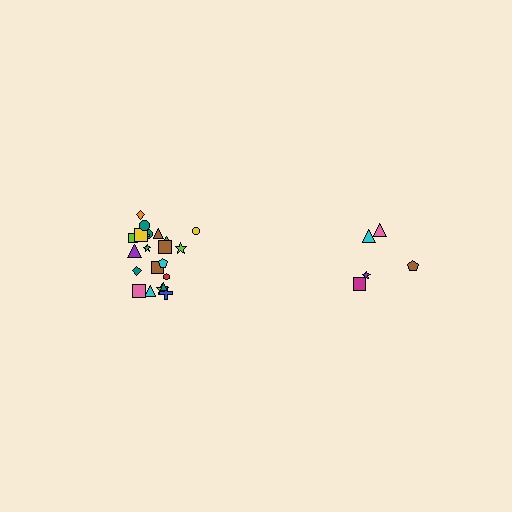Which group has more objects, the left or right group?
The left group.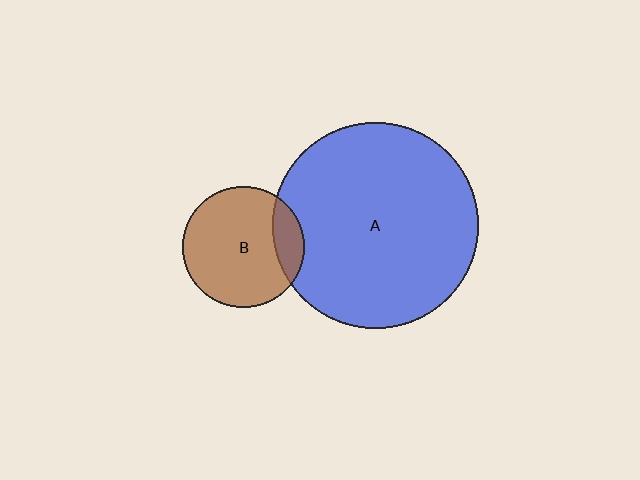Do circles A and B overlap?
Yes.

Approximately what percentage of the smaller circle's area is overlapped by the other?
Approximately 15%.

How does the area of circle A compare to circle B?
Approximately 2.9 times.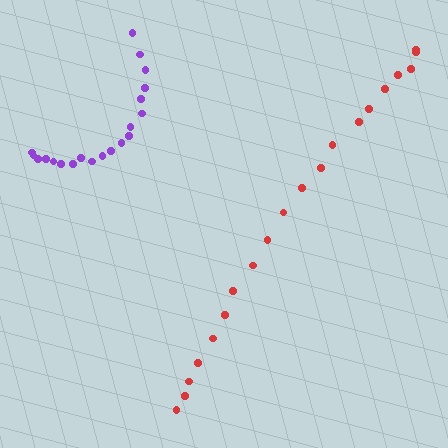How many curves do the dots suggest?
There are 2 distinct paths.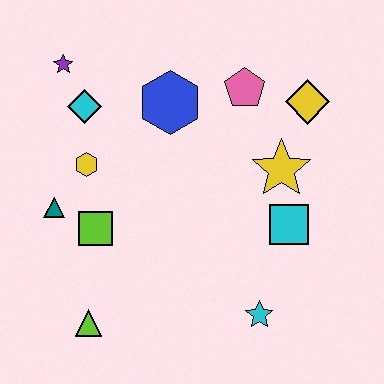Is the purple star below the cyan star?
No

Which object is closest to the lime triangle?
The lime square is closest to the lime triangle.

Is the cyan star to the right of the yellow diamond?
No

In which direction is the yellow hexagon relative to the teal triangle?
The yellow hexagon is above the teal triangle.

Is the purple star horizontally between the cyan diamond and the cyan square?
No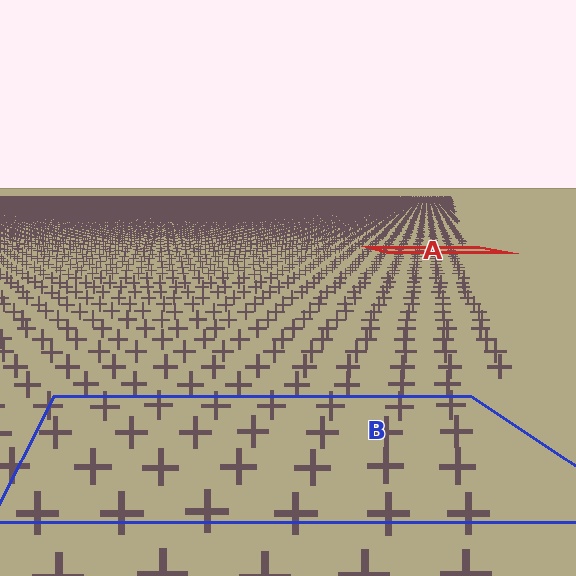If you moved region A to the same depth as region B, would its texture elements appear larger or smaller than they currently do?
They would appear larger. At a closer depth, the same texture elements are projected at a bigger on-screen size.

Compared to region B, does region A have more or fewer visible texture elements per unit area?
Region A has more texture elements per unit area — they are packed more densely because it is farther away.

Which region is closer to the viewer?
Region B is closer. The texture elements there are larger and more spread out.